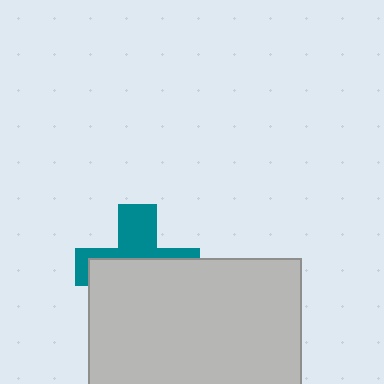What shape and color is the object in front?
The object in front is a light gray rectangle.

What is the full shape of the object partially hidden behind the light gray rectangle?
The partially hidden object is a teal cross.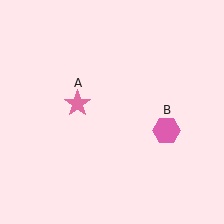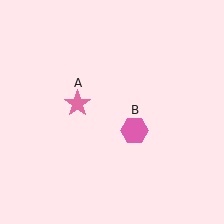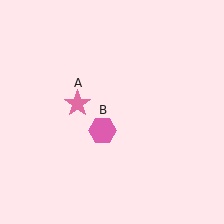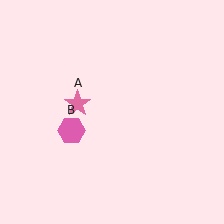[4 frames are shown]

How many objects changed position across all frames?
1 object changed position: pink hexagon (object B).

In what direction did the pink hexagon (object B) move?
The pink hexagon (object B) moved left.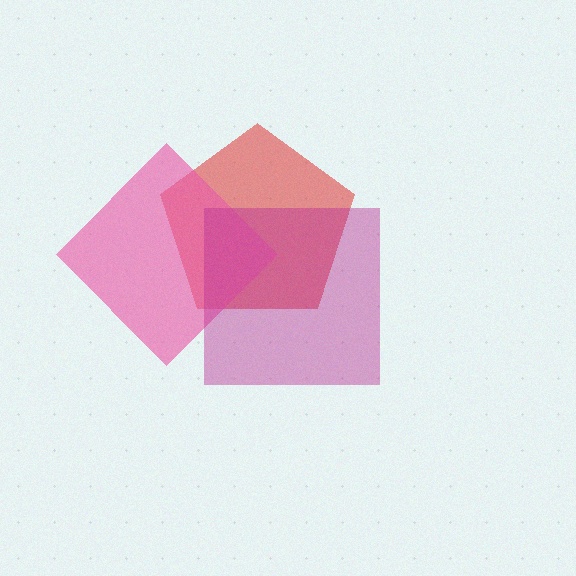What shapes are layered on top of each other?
The layered shapes are: a red pentagon, a pink diamond, a magenta square.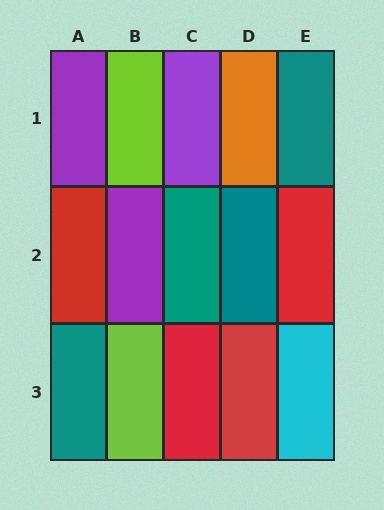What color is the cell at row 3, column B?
Lime.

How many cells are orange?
1 cell is orange.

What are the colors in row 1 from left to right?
Purple, lime, purple, orange, teal.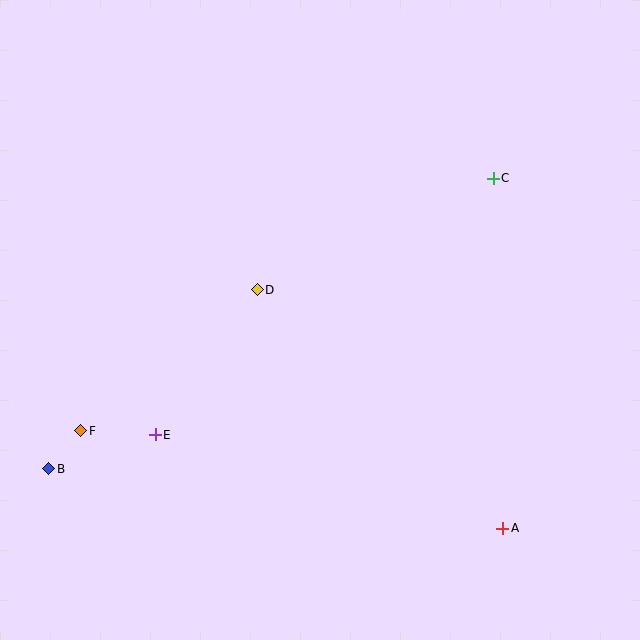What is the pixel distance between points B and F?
The distance between B and F is 50 pixels.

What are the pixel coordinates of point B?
Point B is at (49, 469).